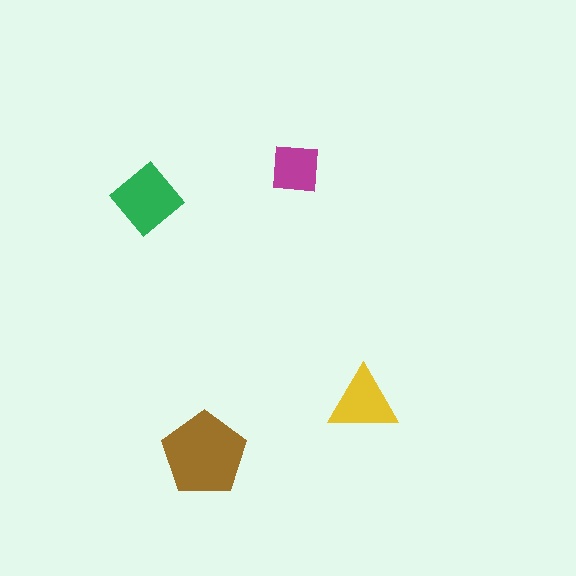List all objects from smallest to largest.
The magenta square, the yellow triangle, the green diamond, the brown pentagon.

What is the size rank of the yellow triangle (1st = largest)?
3rd.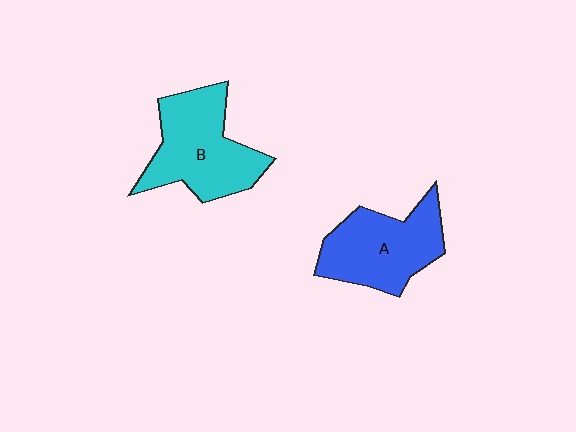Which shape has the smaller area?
Shape A (blue).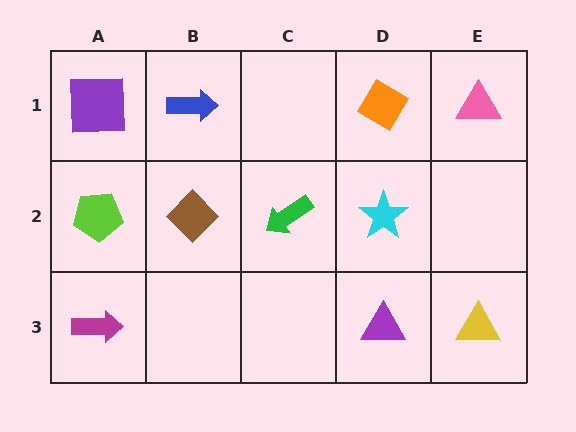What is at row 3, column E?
A yellow triangle.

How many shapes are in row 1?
4 shapes.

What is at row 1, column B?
A blue arrow.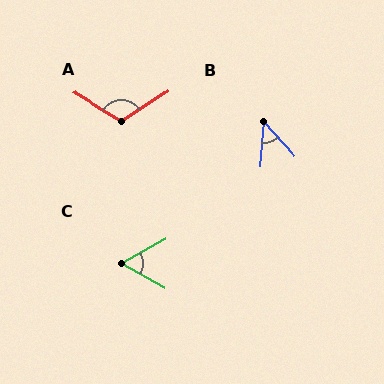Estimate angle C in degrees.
Approximately 59 degrees.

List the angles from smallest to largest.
B (46°), C (59°), A (116°).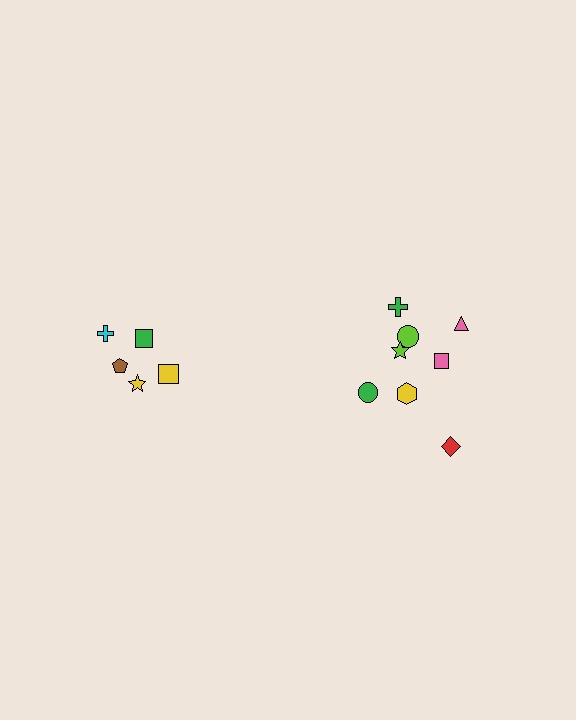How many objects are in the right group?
There are 8 objects.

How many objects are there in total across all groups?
There are 13 objects.